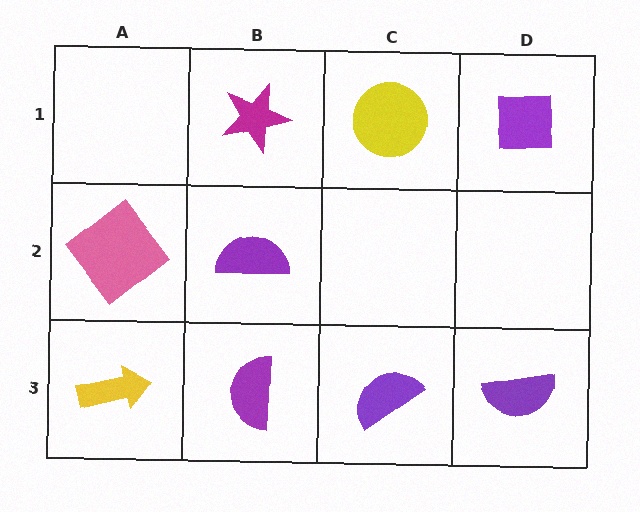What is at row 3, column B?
A purple semicircle.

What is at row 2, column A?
A pink diamond.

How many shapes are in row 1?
3 shapes.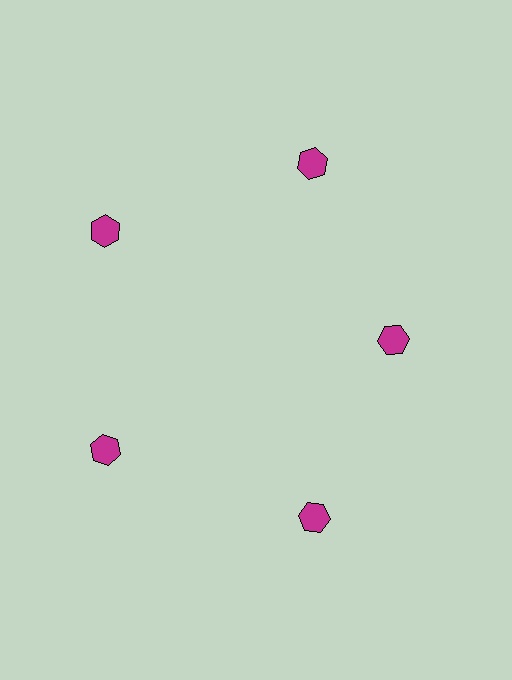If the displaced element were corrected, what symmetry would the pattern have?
It would have 5-fold rotational symmetry — the pattern would map onto itself every 72 degrees.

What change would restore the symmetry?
The symmetry would be restored by moving it outward, back onto the ring so that all 5 hexagons sit at equal angles and equal distance from the center.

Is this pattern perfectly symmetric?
No. The 5 magenta hexagons are arranged in a ring, but one element near the 3 o'clock position is pulled inward toward the center, breaking the 5-fold rotational symmetry.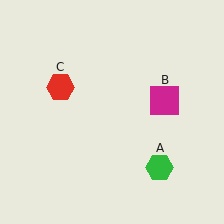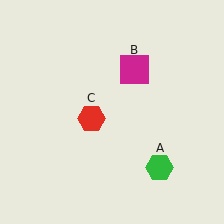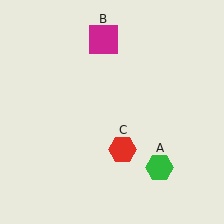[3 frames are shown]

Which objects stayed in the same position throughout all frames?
Green hexagon (object A) remained stationary.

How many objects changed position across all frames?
2 objects changed position: magenta square (object B), red hexagon (object C).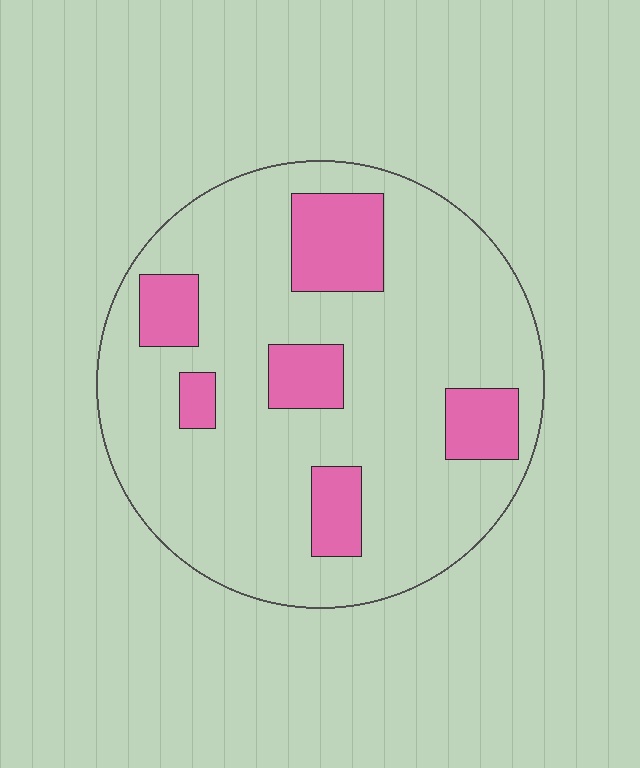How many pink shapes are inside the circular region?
6.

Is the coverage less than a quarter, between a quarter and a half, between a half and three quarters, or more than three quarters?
Less than a quarter.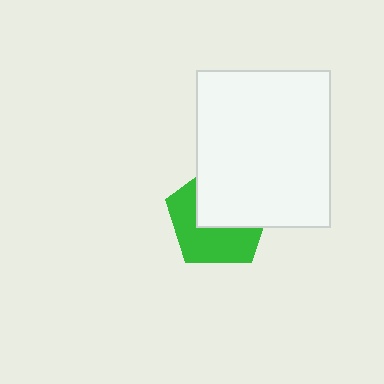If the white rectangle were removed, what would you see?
You would see the complete green pentagon.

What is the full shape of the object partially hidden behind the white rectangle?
The partially hidden object is a green pentagon.